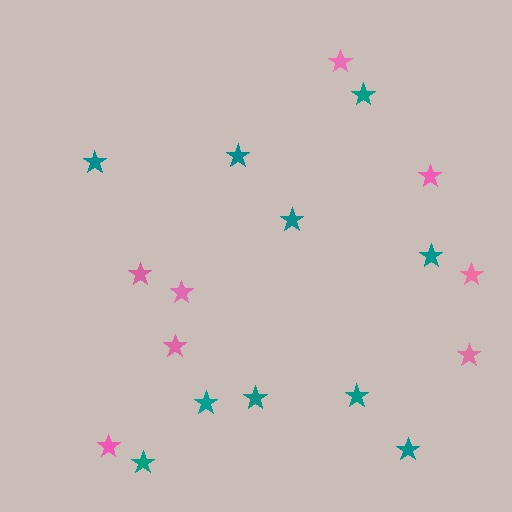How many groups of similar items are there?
There are 2 groups: one group of pink stars (8) and one group of teal stars (10).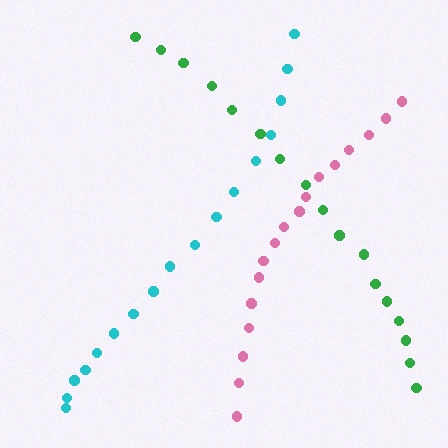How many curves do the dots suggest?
There are 3 distinct paths.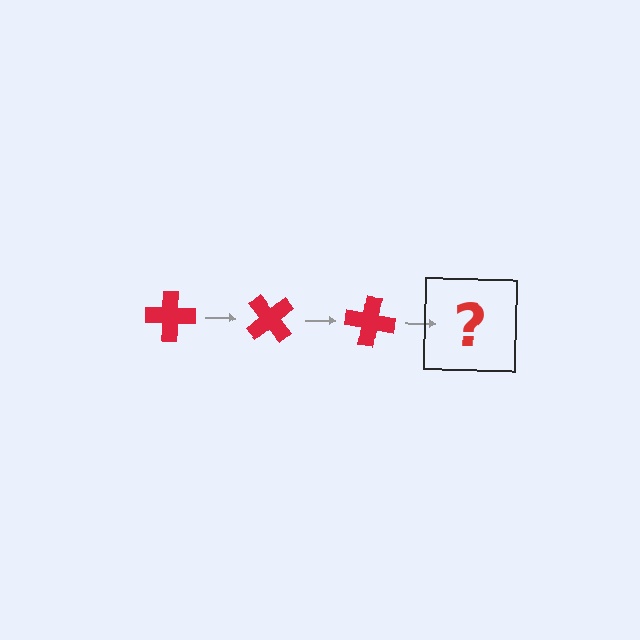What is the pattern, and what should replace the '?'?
The pattern is that the cross rotates 50 degrees each step. The '?' should be a red cross rotated 150 degrees.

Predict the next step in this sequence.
The next step is a red cross rotated 150 degrees.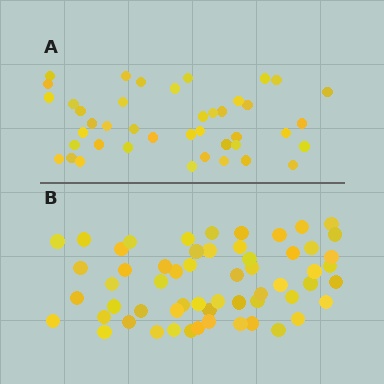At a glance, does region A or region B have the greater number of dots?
Region B (the bottom region) has more dots.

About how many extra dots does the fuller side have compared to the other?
Region B has approximately 15 more dots than region A.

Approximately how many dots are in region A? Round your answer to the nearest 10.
About 40 dots. (The exact count is 42, which rounds to 40.)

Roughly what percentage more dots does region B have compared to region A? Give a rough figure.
About 40% more.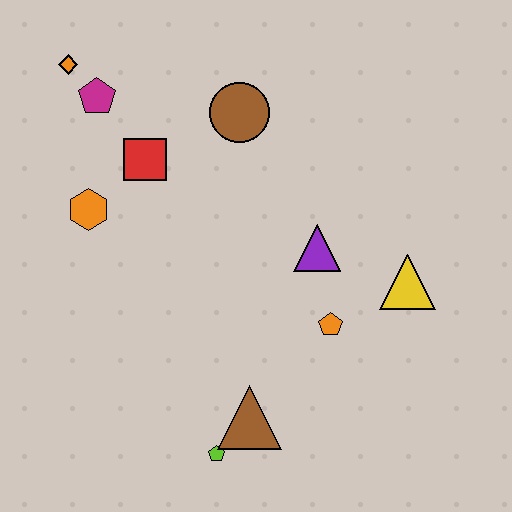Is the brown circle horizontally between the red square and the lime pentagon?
No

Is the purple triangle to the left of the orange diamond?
No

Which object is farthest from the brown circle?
The lime pentagon is farthest from the brown circle.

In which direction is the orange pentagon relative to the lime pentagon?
The orange pentagon is above the lime pentagon.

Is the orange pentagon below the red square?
Yes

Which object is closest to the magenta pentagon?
The orange diamond is closest to the magenta pentagon.